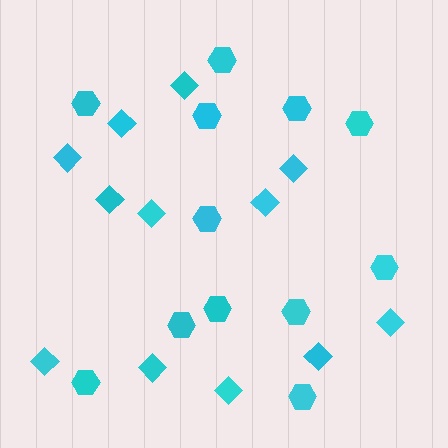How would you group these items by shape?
There are 2 groups: one group of hexagons (12) and one group of diamonds (12).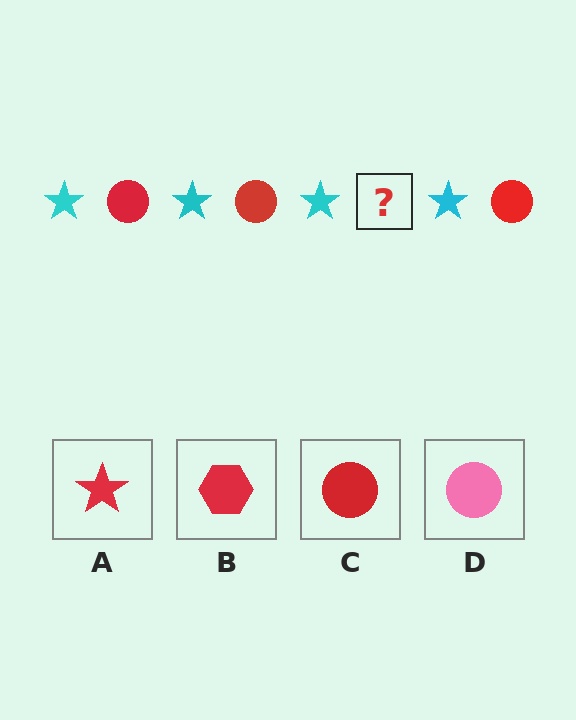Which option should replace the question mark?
Option C.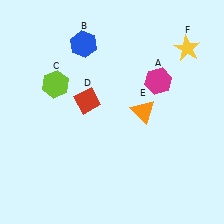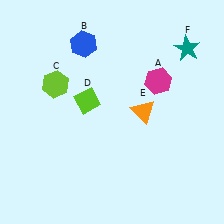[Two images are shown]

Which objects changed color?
D changed from red to lime. F changed from yellow to teal.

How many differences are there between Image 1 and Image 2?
There are 2 differences between the two images.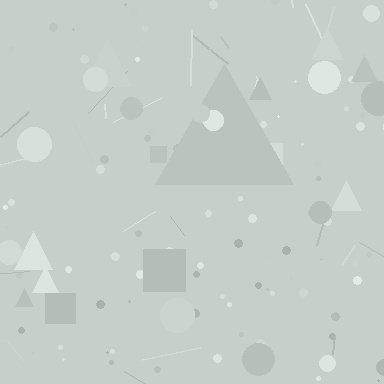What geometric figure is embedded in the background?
A triangle is embedded in the background.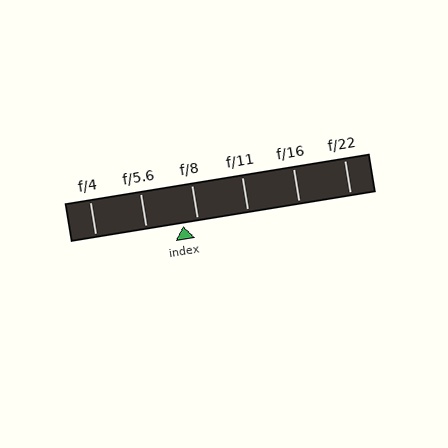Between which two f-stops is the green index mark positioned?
The index mark is between f/5.6 and f/8.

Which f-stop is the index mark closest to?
The index mark is closest to f/8.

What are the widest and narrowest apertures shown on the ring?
The widest aperture shown is f/4 and the narrowest is f/22.